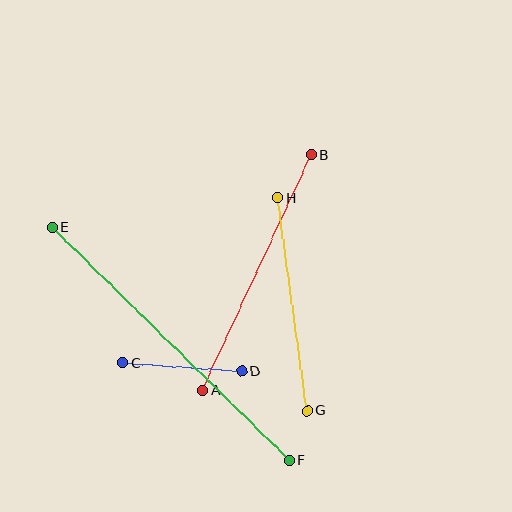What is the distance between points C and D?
The distance is approximately 119 pixels.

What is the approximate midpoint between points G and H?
The midpoint is at approximately (293, 304) pixels.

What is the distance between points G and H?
The distance is approximately 214 pixels.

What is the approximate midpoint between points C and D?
The midpoint is at approximately (182, 367) pixels.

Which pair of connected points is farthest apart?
Points E and F are farthest apart.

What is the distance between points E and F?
The distance is approximately 333 pixels.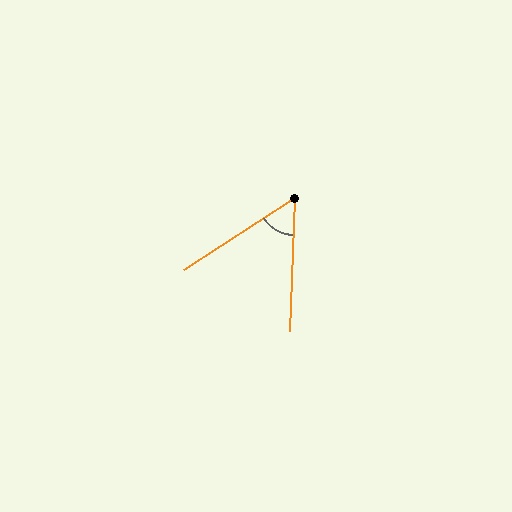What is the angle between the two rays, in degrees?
Approximately 55 degrees.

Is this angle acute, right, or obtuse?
It is acute.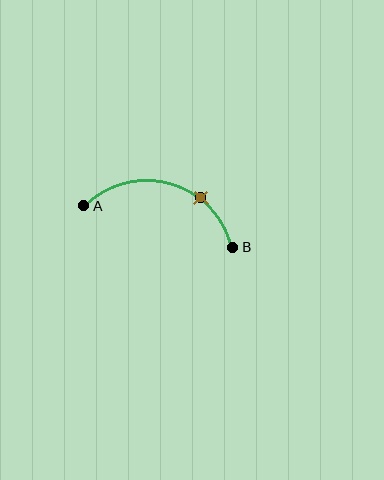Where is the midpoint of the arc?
The arc midpoint is the point on the curve farthest from the straight line joining A and B. It sits above that line.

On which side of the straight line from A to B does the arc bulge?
The arc bulges above the straight line connecting A and B.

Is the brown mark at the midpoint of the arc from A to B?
No. The brown mark lies on the arc but is closer to endpoint B. The arc midpoint would be at the point on the curve equidistant along the arc from both A and B.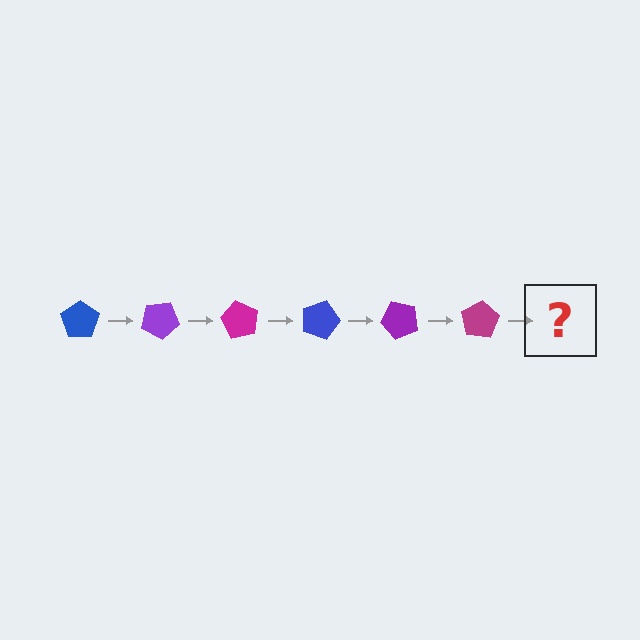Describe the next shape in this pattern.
It should be a blue pentagon, rotated 180 degrees from the start.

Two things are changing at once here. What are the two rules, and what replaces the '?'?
The two rules are that it rotates 30 degrees each step and the color cycles through blue, purple, and magenta. The '?' should be a blue pentagon, rotated 180 degrees from the start.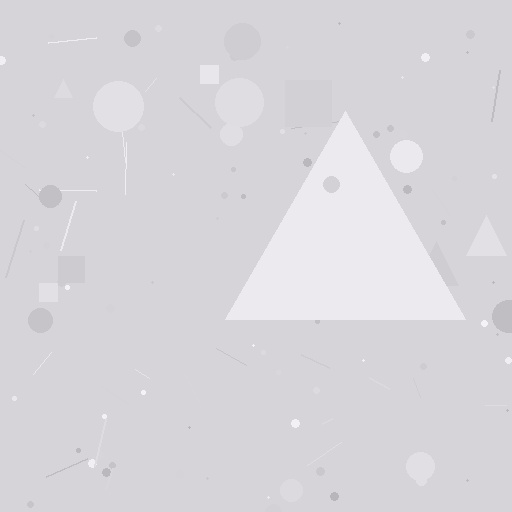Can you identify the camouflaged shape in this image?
The camouflaged shape is a triangle.